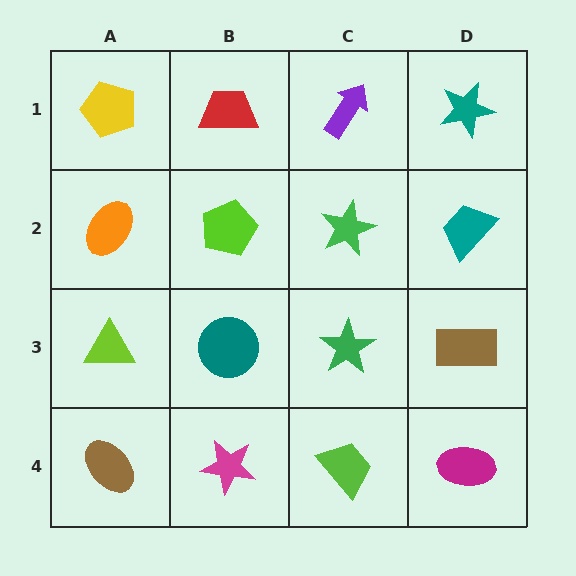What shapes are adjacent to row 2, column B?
A red trapezoid (row 1, column B), a teal circle (row 3, column B), an orange ellipse (row 2, column A), a green star (row 2, column C).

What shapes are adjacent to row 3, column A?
An orange ellipse (row 2, column A), a brown ellipse (row 4, column A), a teal circle (row 3, column B).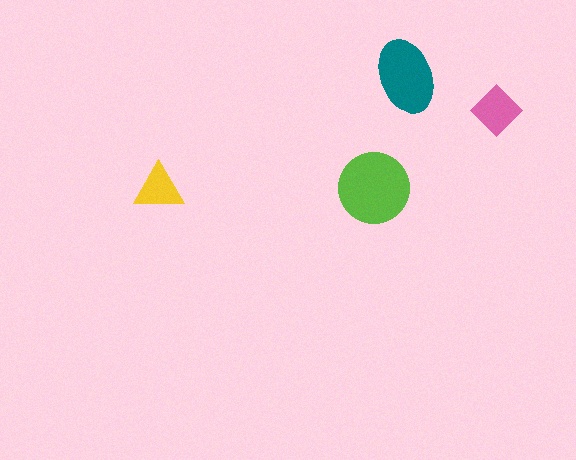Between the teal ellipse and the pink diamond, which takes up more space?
The teal ellipse.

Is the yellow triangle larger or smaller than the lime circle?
Smaller.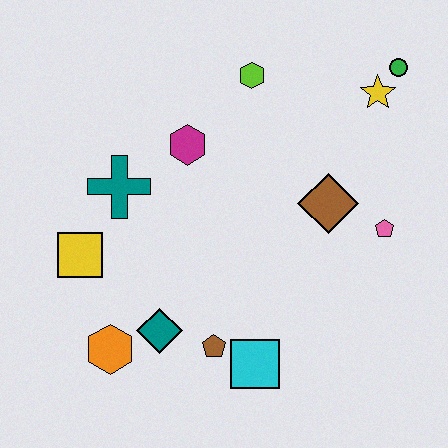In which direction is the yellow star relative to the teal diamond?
The yellow star is above the teal diamond.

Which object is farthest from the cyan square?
The green circle is farthest from the cyan square.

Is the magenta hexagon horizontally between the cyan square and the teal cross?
Yes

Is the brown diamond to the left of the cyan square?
No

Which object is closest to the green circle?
The yellow star is closest to the green circle.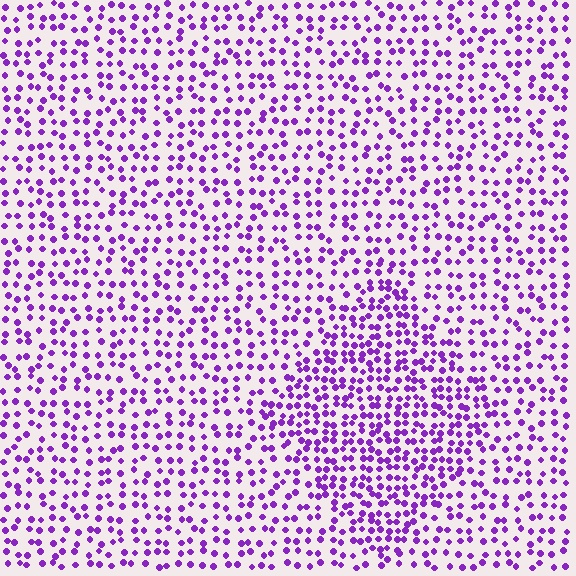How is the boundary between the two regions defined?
The boundary is defined by a change in element density (approximately 1.7x ratio). All elements are the same color, size, and shape.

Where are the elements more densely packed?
The elements are more densely packed inside the diamond boundary.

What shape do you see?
I see a diamond.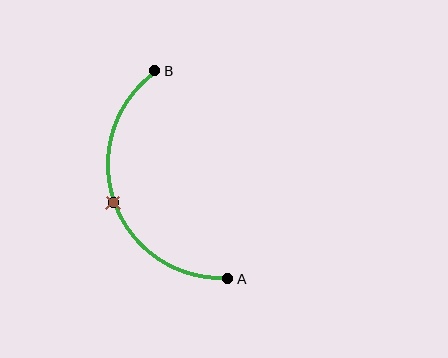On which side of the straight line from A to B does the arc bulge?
The arc bulges to the left of the straight line connecting A and B.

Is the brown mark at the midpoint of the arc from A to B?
Yes. The brown mark lies on the arc at equal arc-length from both A and B — it is the arc midpoint.